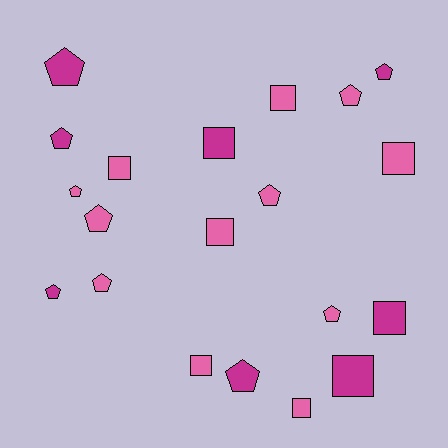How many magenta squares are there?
There are 3 magenta squares.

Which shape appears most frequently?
Pentagon, with 11 objects.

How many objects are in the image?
There are 20 objects.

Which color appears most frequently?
Pink, with 12 objects.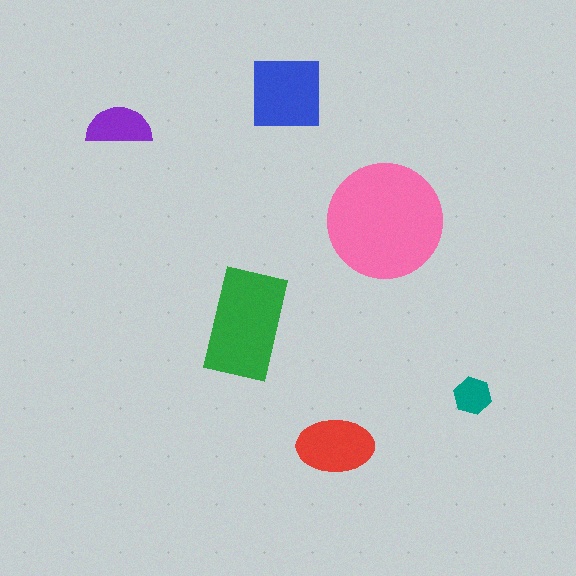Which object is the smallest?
The teal hexagon.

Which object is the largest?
The pink circle.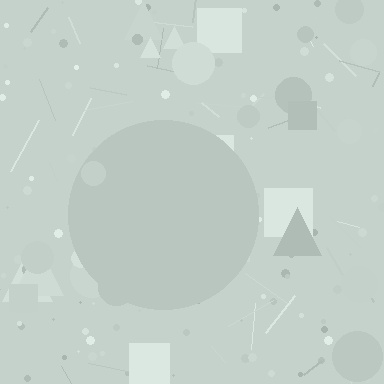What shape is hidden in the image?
A circle is hidden in the image.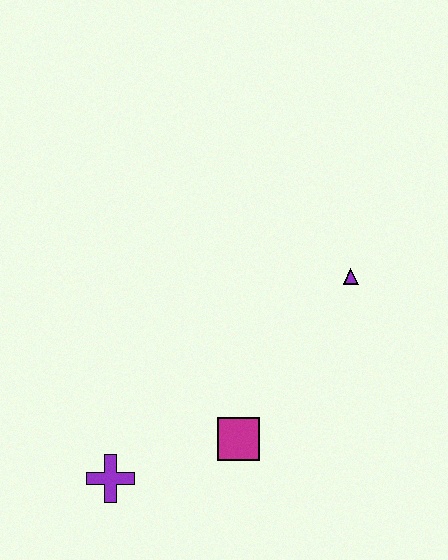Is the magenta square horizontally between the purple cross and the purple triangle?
Yes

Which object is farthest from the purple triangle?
The purple cross is farthest from the purple triangle.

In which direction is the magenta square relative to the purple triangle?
The magenta square is below the purple triangle.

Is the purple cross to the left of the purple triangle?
Yes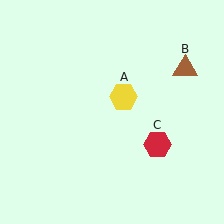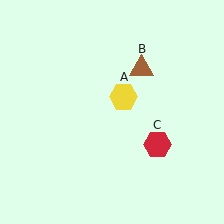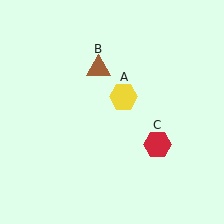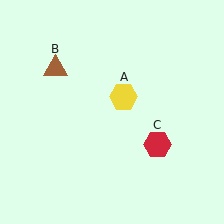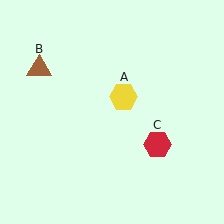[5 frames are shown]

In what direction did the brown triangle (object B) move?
The brown triangle (object B) moved left.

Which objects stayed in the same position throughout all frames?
Yellow hexagon (object A) and red hexagon (object C) remained stationary.